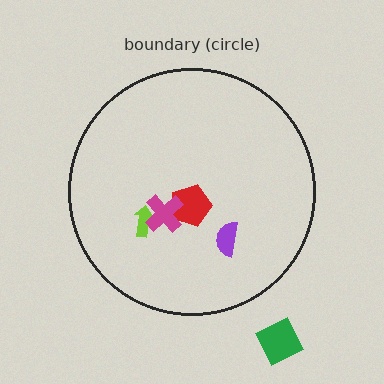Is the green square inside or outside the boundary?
Outside.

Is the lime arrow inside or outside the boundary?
Inside.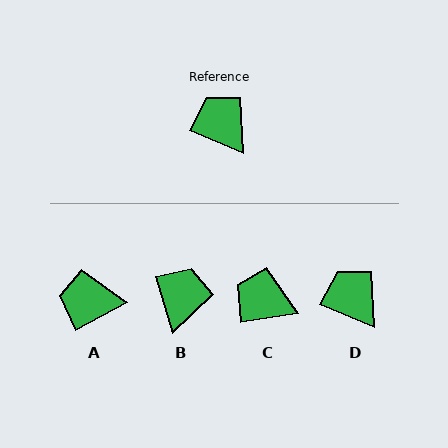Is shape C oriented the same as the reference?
No, it is off by about 31 degrees.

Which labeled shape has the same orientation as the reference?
D.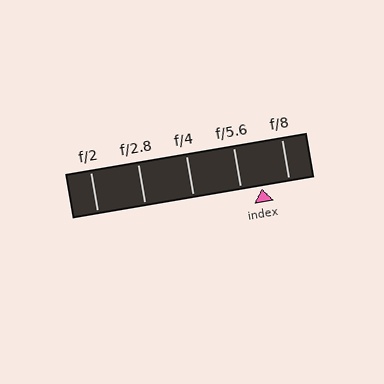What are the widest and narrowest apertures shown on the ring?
The widest aperture shown is f/2 and the narrowest is f/8.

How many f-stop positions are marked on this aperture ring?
There are 5 f-stop positions marked.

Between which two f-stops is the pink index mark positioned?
The index mark is between f/5.6 and f/8.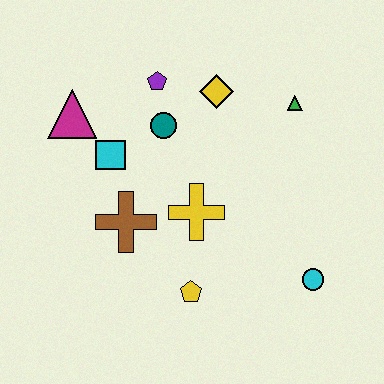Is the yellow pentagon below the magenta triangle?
Yes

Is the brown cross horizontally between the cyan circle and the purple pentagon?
No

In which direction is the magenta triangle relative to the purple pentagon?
The magenta triangle is to the left of the purple pentagon.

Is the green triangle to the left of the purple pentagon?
No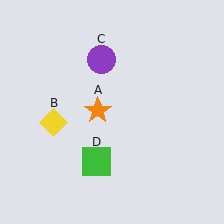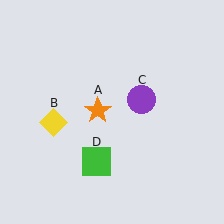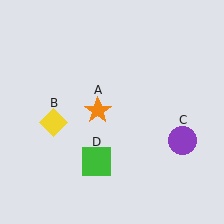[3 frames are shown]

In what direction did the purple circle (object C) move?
The purple circle (object C) moved down and to the right.